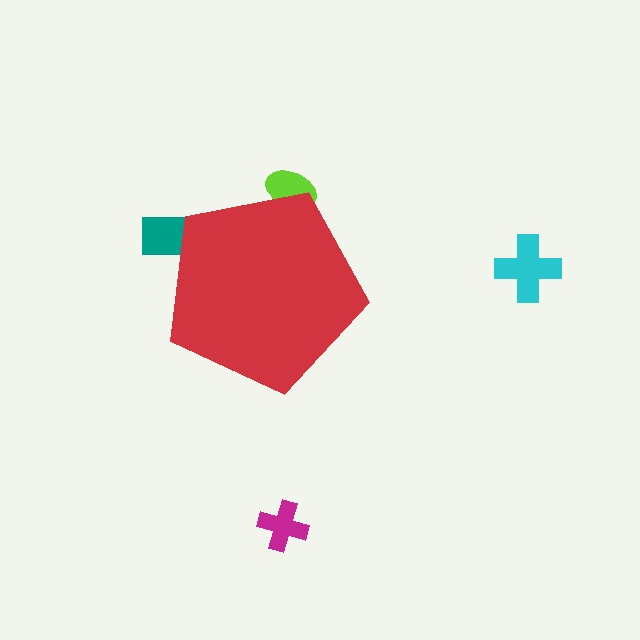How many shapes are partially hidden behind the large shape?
2 shapes are partially hidden.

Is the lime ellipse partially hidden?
Yes, the lime ellipse is partially hidden behind the red pentagon.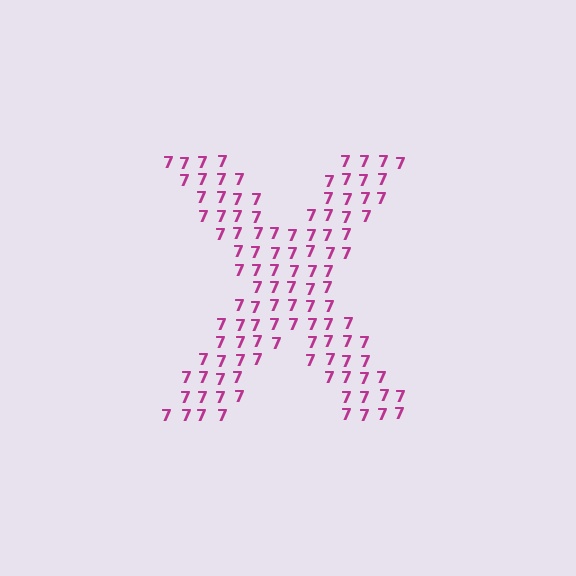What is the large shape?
The large shape is the letter X.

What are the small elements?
The small elements are digit 7's.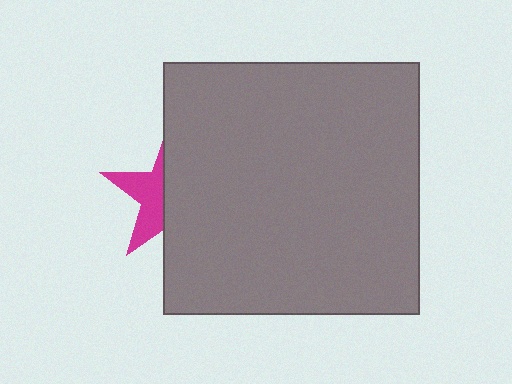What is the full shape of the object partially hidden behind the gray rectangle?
The partially hidden object is a magenta star.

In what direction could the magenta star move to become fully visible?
The magenta star could move left. That would shift it out from behind the gray rectangle entirely.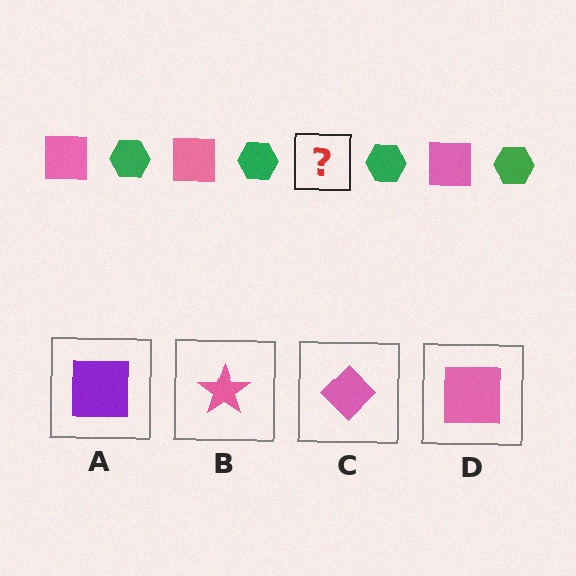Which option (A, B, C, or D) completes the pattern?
D.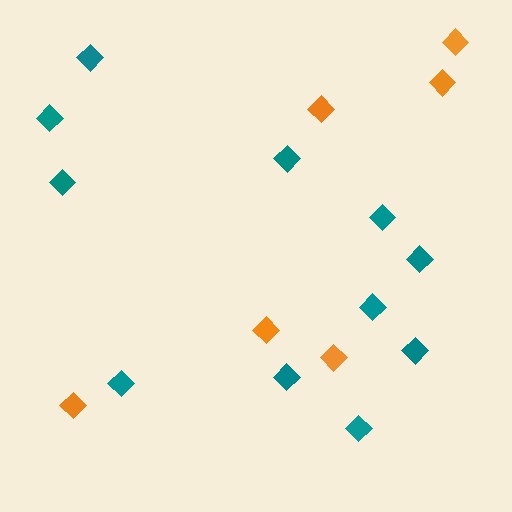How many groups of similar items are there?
There are 2 groups: one group of teal diamonds (11) and one group of orange diamonds (6).